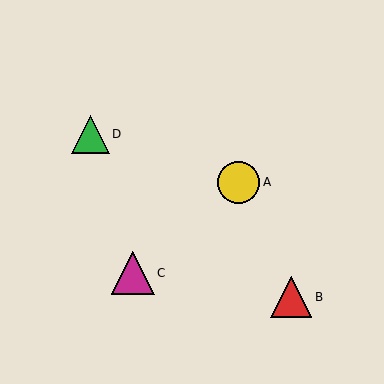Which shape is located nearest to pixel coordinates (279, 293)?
The red triangle (labeled B) at (291, 297) is nearest to that location.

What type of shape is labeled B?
Shape B is a red triangle.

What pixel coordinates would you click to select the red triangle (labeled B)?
Click at (291, 297) to select the red triangle B.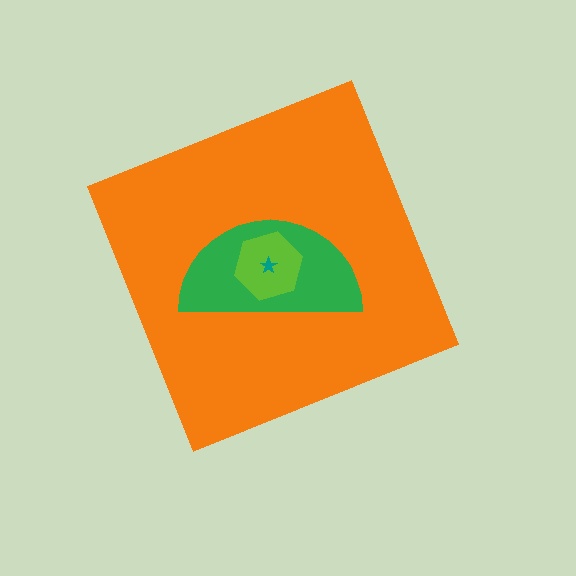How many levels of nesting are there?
4.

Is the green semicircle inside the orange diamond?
Yes.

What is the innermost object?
The teal star.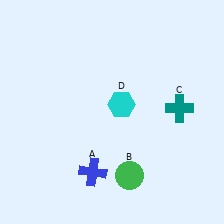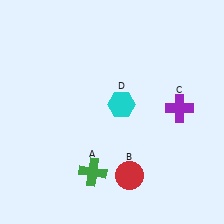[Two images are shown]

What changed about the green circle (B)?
In Image 1, B is green. In Image 2, it changed to red.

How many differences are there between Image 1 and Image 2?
There are 3 differences between the two images.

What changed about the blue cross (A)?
In Image 1, A is blue. In Image 2, it changed to green.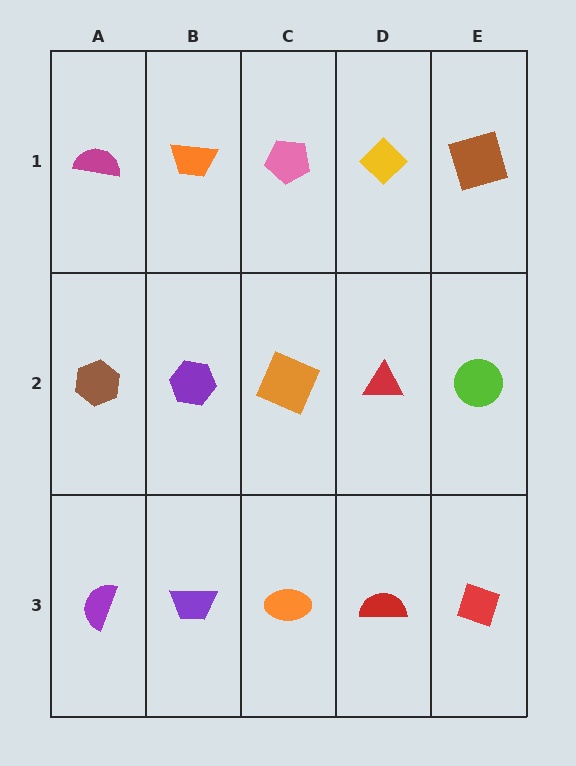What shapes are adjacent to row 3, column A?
A brown hexagon (row 2, column A), a purple trapezoid (row 3, column B).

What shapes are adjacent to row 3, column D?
A red triangle (row 2, column D), an orange ellipse (row 3, column C), a red diamond (row 3, column E).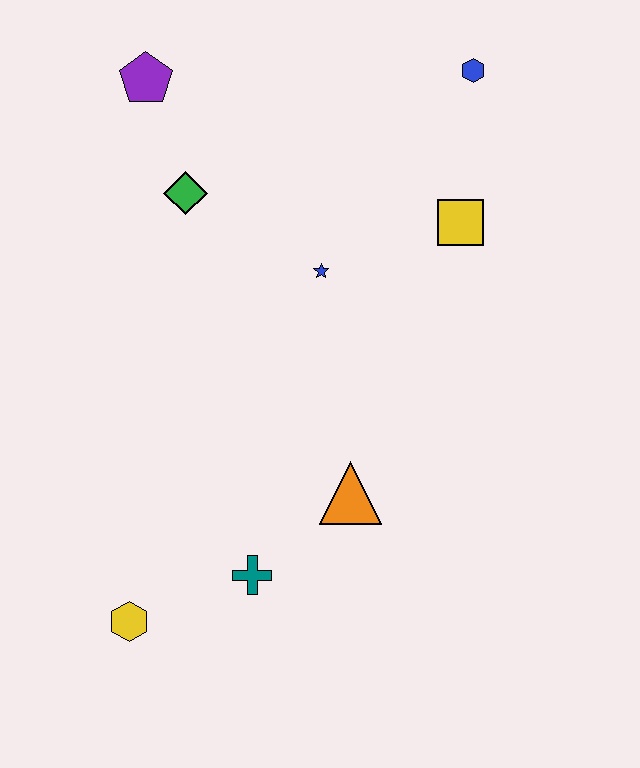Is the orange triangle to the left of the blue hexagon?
Yes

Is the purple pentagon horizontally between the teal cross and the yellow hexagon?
Yes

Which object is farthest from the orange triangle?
The purple pentagon is farthest from the orange triangle.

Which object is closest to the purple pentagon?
The green diamond is closest to the purple pentagon.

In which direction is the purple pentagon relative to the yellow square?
The purple pentagon is to the left of the yellow square.